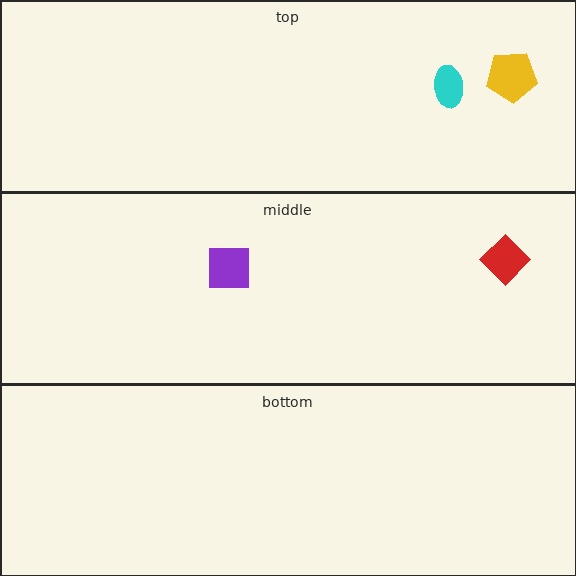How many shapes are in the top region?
2.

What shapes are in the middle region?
The red diamond, the purple square.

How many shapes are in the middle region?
2.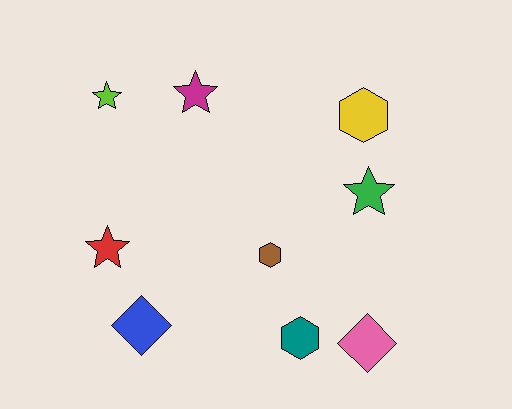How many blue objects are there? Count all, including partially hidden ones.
There is 1 blue object.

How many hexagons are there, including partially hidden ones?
There are 3 hexagons.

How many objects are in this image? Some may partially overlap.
There are 9 objects.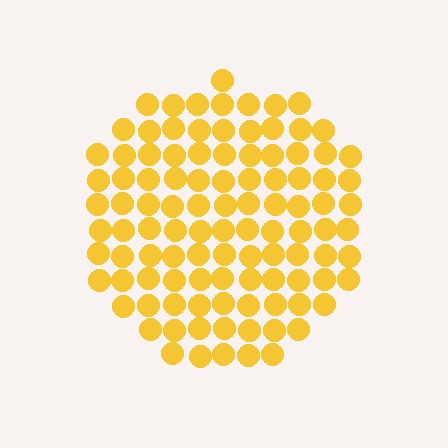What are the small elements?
The small elements are circles.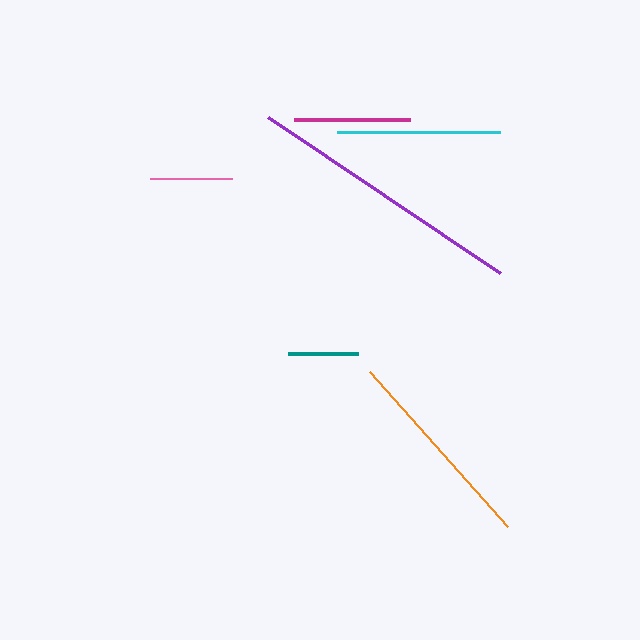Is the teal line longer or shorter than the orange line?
The orange line is longer than the teal line.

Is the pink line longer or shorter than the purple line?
The purple line is longer than the pink line.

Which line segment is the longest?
The purple line is the longest at approximately 280 pixels.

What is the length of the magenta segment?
The magenta segment is approximately 116 pixels long.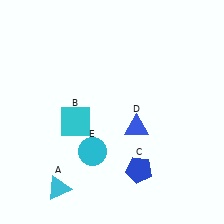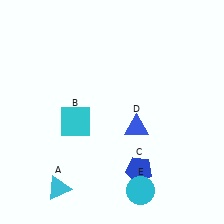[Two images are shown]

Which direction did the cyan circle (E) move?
The cyan circle (E) moved right.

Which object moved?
The cyan circle (E) moved right.